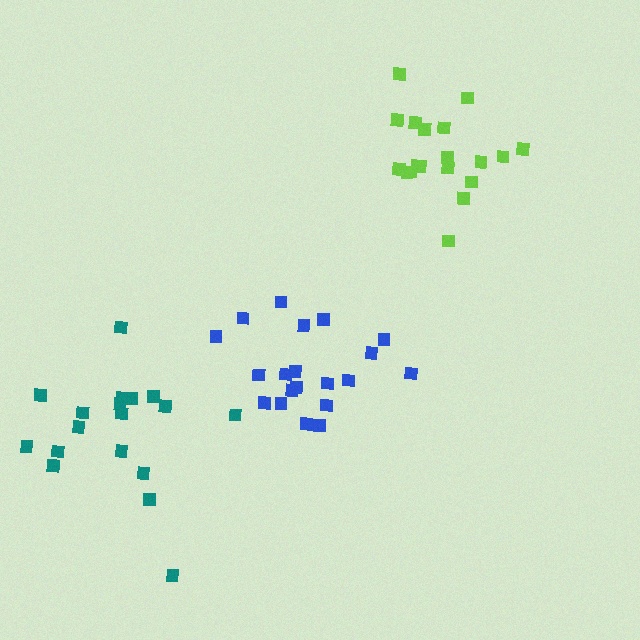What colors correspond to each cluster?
The clusters are colored: blue, lime, teal.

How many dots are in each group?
Group 1: 20 dots, Group 2: 19 dots, Group 3: 18 dots (57 total).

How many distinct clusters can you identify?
There are 3 distinct clusters.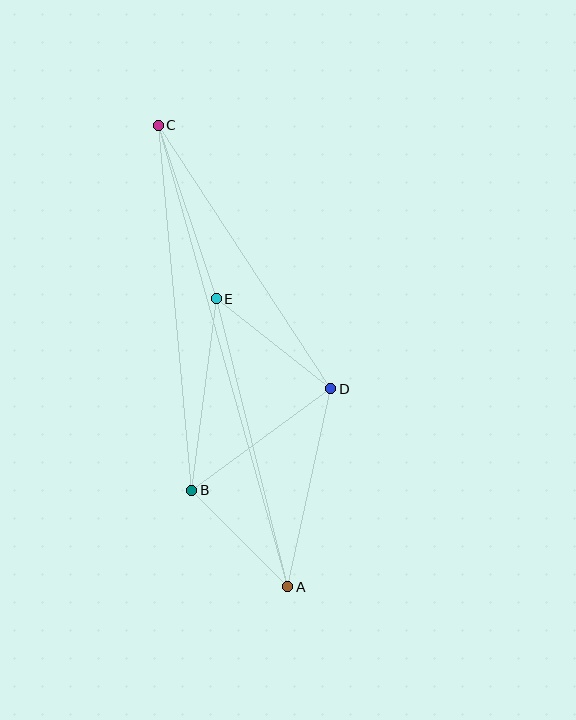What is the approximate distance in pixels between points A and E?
The distance between A and E is approximately 297 pixels.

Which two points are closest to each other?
Points A and B are closest to each other.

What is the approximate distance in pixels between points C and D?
The distance between C and D is approximately 315 pixels.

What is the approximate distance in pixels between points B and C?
The distance between B and C is approximately 367 pixels.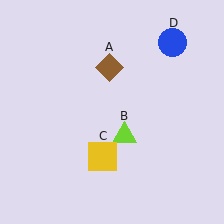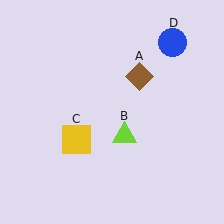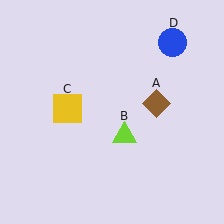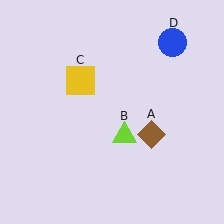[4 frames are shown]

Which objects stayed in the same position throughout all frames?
Lime triangle (object B) and blue circle (object D) remained stationary.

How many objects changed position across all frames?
2 objects changed position: brown diamond (object A), yellow square (object C).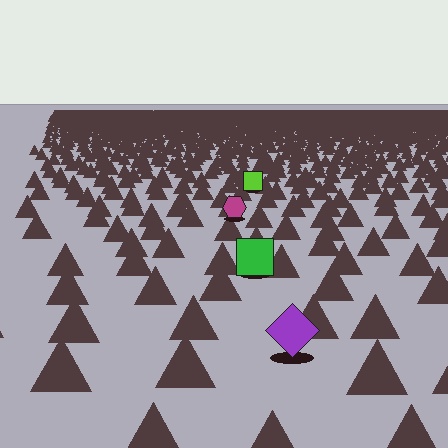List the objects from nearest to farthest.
From nearest to farthest: the purple diamond, the green square, the magenta hexagon, the lime square.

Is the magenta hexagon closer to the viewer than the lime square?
Yes. The magenta hexagon is closer — you can tell from the texture gradient: the ground texture is coarser near it.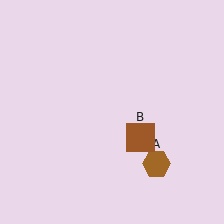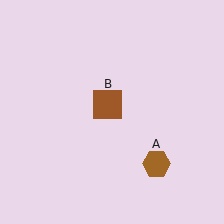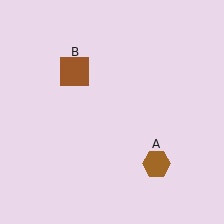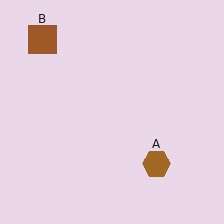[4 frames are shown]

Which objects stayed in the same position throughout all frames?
Brown hexagon (object A) remained stationary.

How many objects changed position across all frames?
1 object changed position: brown square (object B).